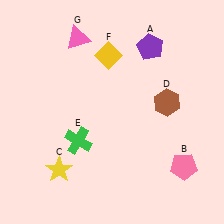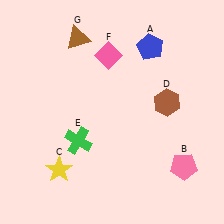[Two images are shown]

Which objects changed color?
A changed from purple to blue. F changed from yellow to pink. G changed from pink to brown.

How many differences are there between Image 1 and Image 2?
There are 3 differences between the two images.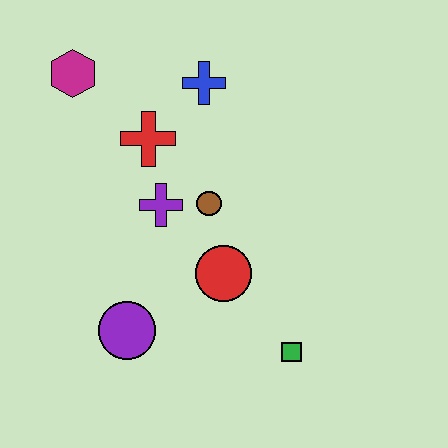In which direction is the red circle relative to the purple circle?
The red circle is to the right of the purple circle.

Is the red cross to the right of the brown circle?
No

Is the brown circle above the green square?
Yes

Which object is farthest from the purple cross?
The green square is farthest from the purple cross.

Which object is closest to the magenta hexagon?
The red cross is closest to the magenta hexagon.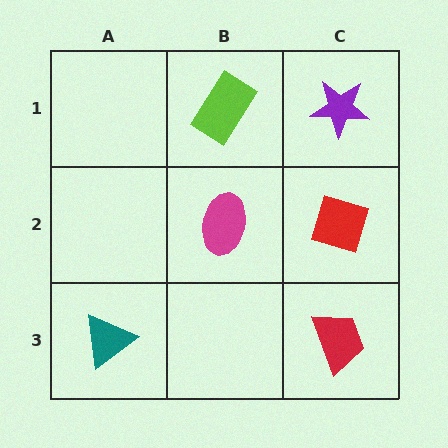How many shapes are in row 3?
2 shapes.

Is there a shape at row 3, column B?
No, that cell is empty.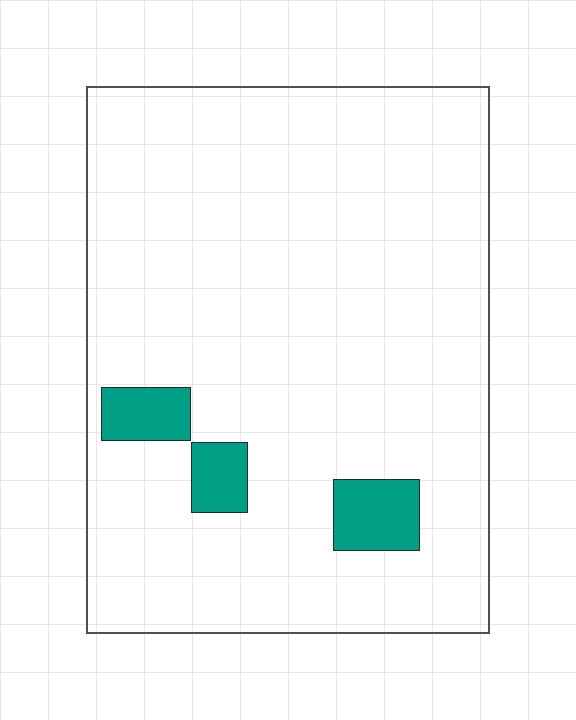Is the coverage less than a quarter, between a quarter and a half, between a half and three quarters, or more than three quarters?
Less than a quarter.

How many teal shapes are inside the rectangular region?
3.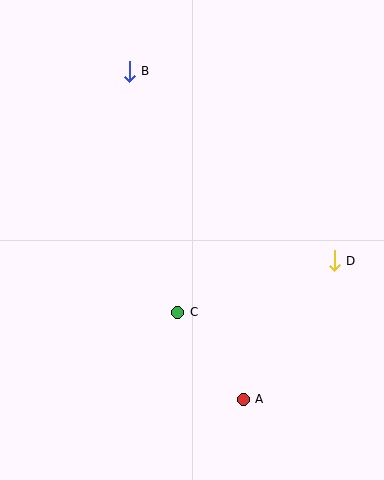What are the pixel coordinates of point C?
Point C is at (178, 312).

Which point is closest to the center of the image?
Point C at (178, 312) is closest to the center.